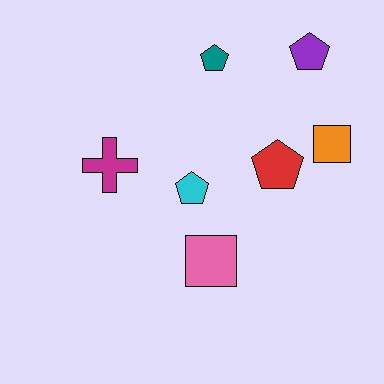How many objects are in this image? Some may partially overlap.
There are 7 objects.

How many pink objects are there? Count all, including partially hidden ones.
There is 1 pink object.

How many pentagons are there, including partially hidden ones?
There are 4 pentagons.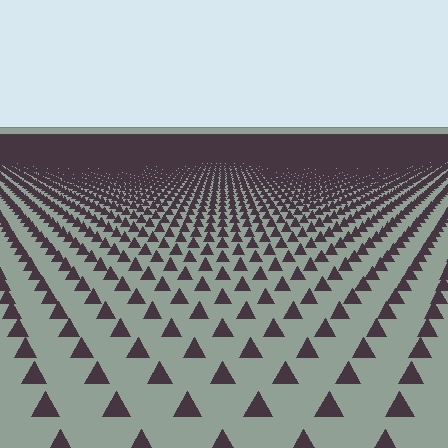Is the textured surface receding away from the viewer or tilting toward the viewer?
The surface is receding away from the viewer. Texture elements get smaller and denser toward the top.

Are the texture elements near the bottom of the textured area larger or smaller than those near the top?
Larger. Near the bottom, elements are closer to the viewer and appear at a bigger on-screen size.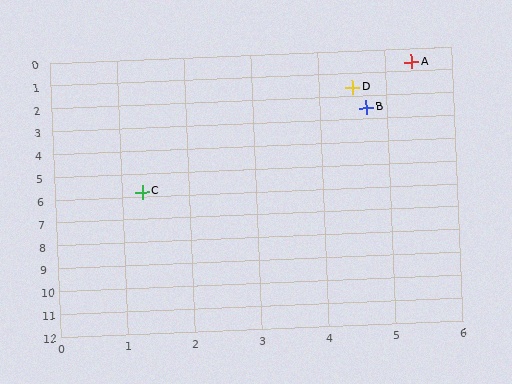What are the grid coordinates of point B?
Point B is at approximately (4.7, 2.5).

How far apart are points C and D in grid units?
Points C and D are about 5.3 grid units apart.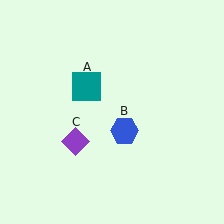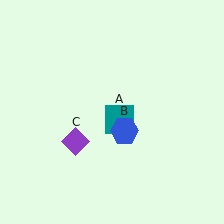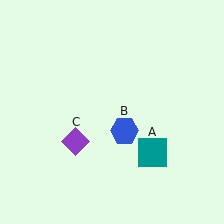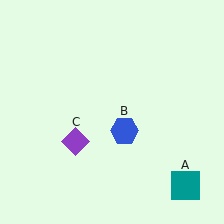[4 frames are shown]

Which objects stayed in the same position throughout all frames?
Blue hexagon (object B) and purple diamond (object C) remained stationary.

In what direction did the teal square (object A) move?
The teal square (object A) moved down and to the right.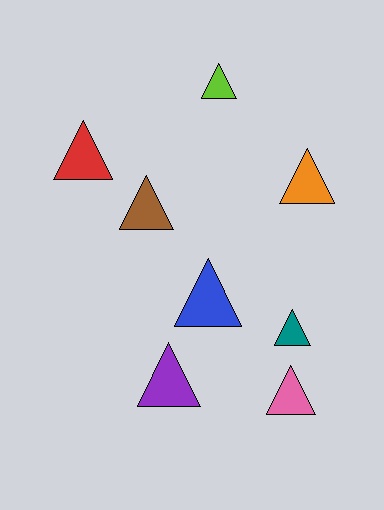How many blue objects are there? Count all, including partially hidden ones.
There is 1 blue object.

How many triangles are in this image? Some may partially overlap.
There are 8 triangles.